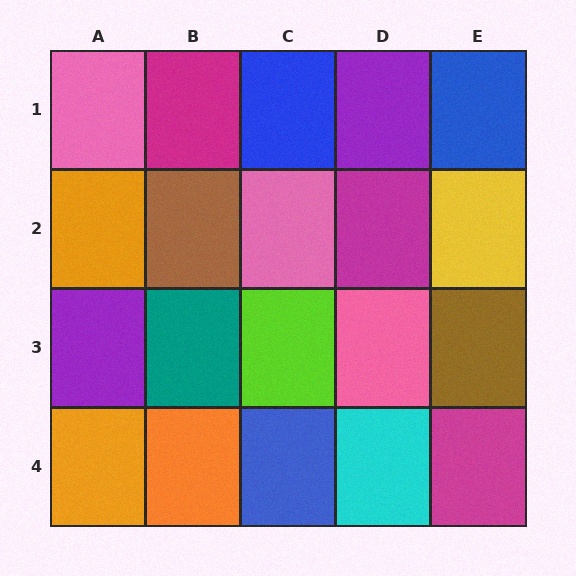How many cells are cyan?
1 cell is cyan.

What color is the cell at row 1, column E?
Blue.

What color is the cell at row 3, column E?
Brown.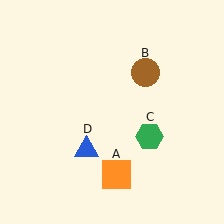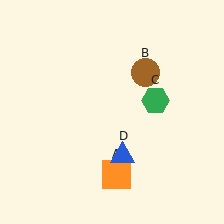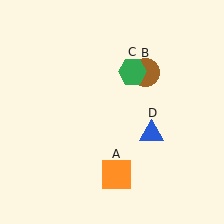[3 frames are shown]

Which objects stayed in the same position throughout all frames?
Orange square (object A) and brown circle (object B) remained stationary.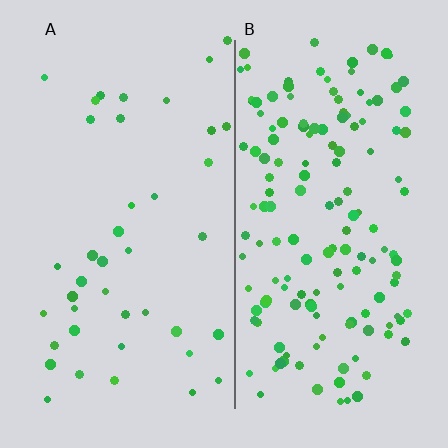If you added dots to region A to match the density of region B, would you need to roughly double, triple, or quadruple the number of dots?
Approximately quadruple.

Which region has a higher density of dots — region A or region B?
B (the right).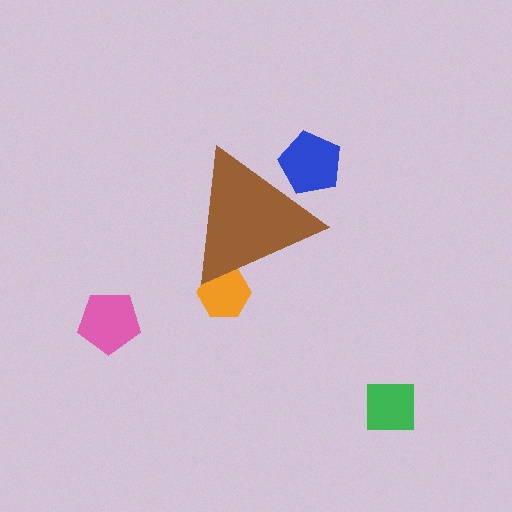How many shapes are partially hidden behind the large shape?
2 shapes are partially hidden.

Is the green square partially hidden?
No, the green square is fully visible.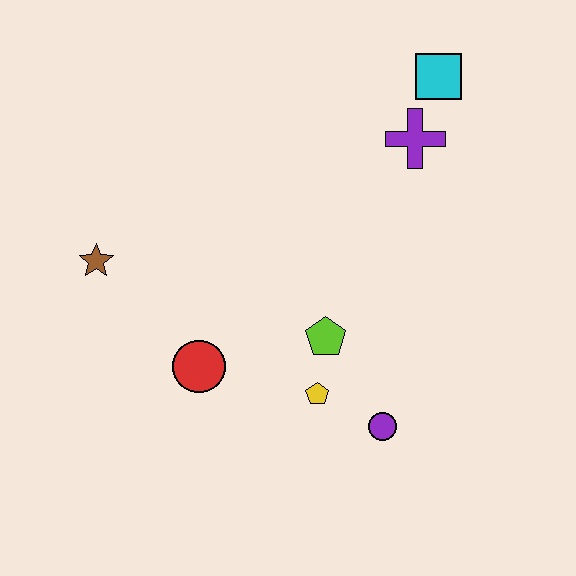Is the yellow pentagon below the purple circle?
No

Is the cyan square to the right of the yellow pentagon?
Yes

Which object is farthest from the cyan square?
The brown star is farthest from the cyan square.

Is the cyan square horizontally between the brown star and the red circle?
No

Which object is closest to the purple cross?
The cyan square is closest to the purple cross.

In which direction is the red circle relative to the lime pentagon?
The red circle is to the left of the lime pentagon.